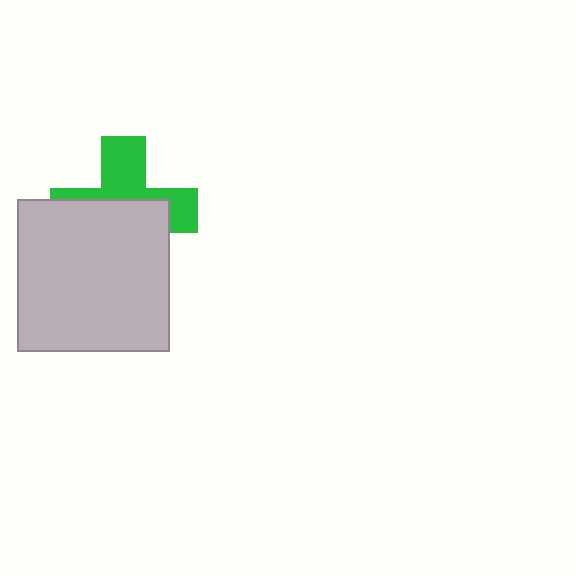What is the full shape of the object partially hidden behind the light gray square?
The partially hidden object is a green cross.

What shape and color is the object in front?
The object in front is a light gray square.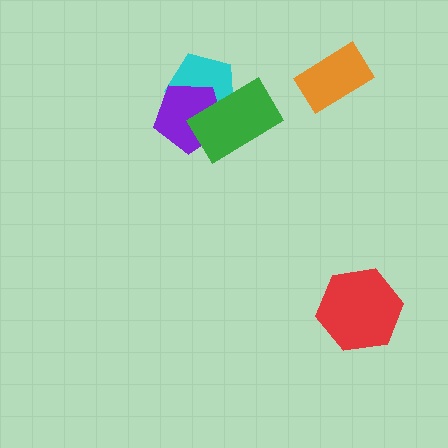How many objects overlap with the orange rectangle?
0 objects overlap with the orange rectangle.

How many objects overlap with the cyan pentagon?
2 objects overlap with the cyan pentagon.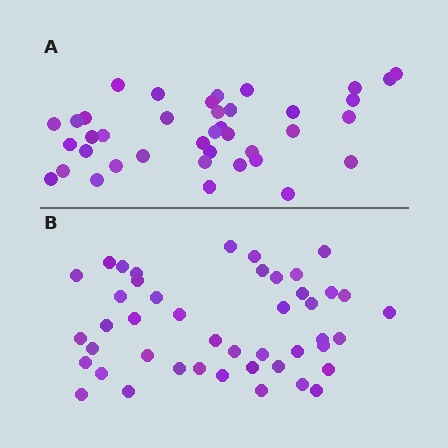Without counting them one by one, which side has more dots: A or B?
Region B (the bottom region) has more dots.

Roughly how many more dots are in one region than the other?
Region B has about 6 more dots than region A.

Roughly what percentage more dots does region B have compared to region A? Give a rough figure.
About 15% more.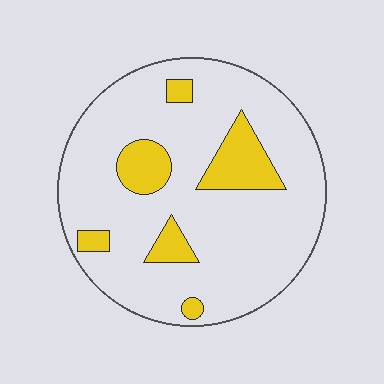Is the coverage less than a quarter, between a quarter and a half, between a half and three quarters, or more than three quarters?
Less than a quarter.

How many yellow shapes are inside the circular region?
6.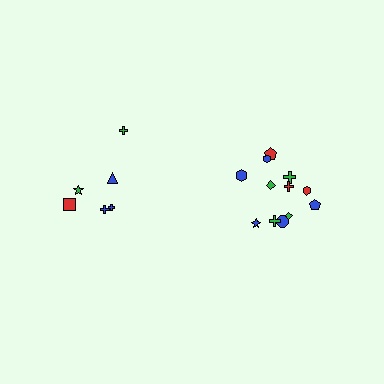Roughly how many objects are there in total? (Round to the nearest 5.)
Roughly 20 objects in total.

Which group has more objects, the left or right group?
The right group.